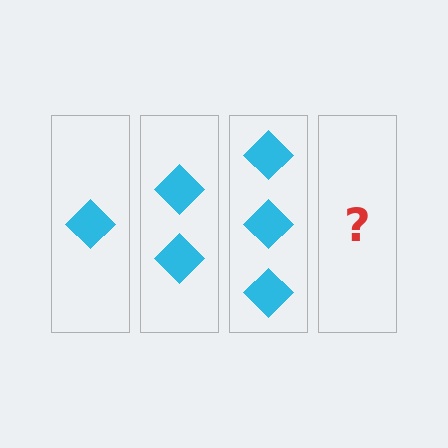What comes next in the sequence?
The next element should be 4 diamonds.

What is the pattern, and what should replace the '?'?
The pattern is that each step adds one more diamond. The '?' should be 4 diamonds.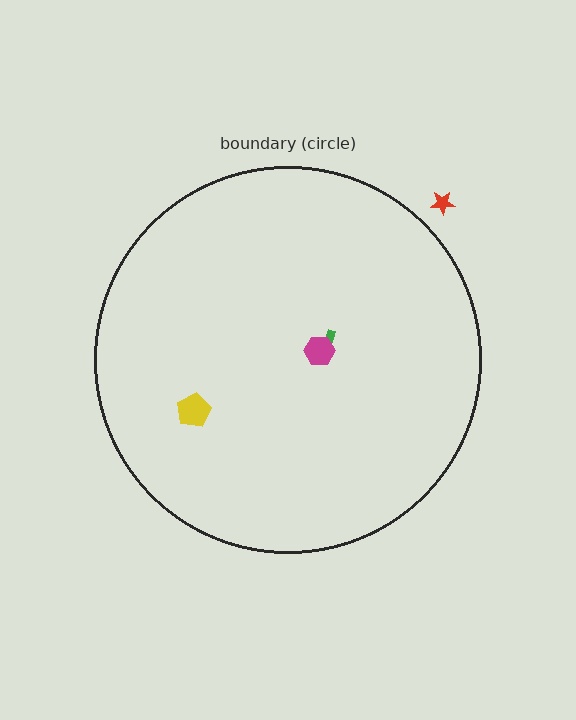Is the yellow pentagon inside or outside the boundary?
Inside.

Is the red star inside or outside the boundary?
Outside.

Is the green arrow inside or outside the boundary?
Inside.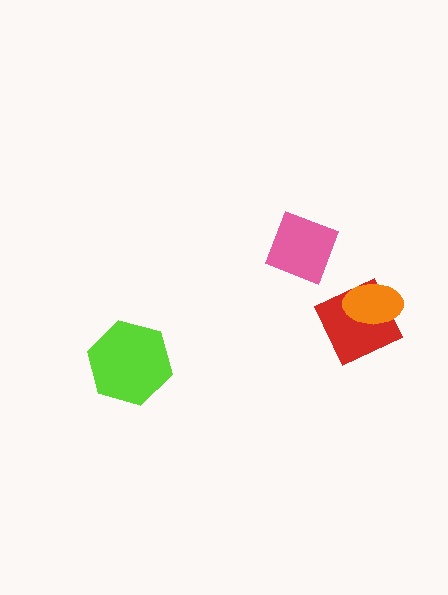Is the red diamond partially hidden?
Yes, it is partially covered by another shape.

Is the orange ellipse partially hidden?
No, no other shape covers it.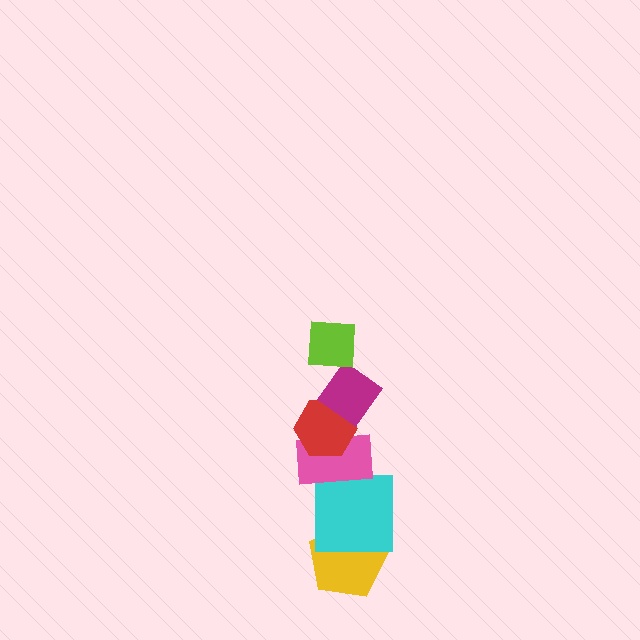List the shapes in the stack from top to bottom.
From top to bottom: the lime square, the magenta diamond, the red hexagon, the pink rectangle, the cyan square, the yellow pentagon.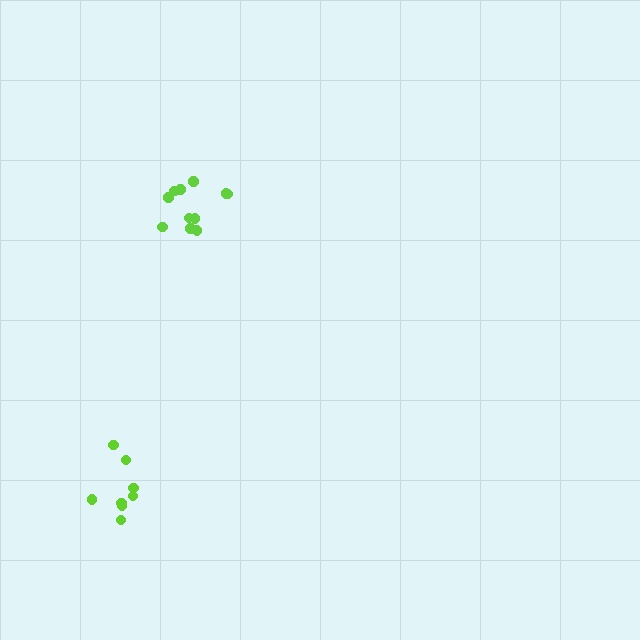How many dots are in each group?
Group 1: 8 dots, Group 2: 11 dots (19 total).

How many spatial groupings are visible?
There are 2 spatial groupings.